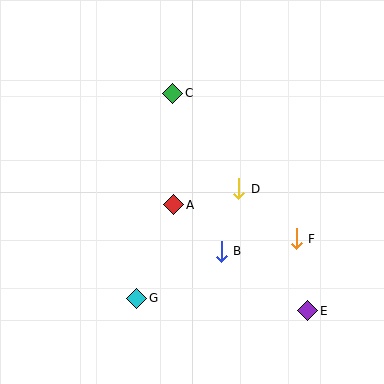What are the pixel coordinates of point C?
Point C is at (173, 93).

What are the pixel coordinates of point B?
Point B is at (221, 251).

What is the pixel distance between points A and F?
The distance between A and F is 127 pixels.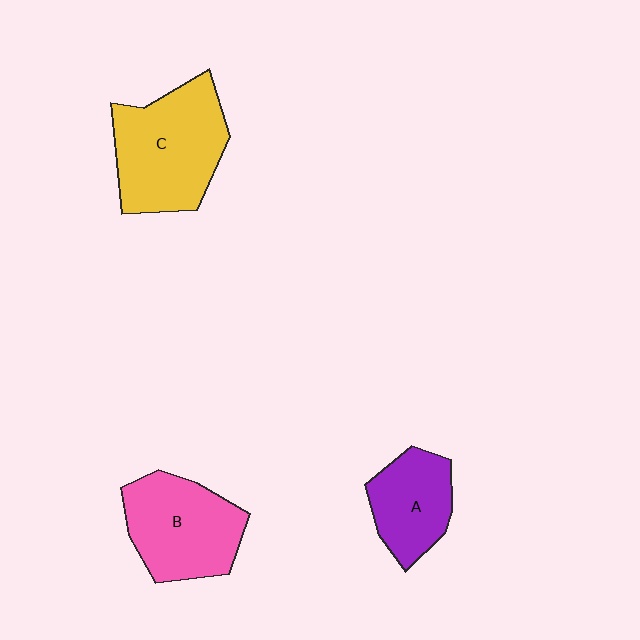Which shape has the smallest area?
Shape A (purple).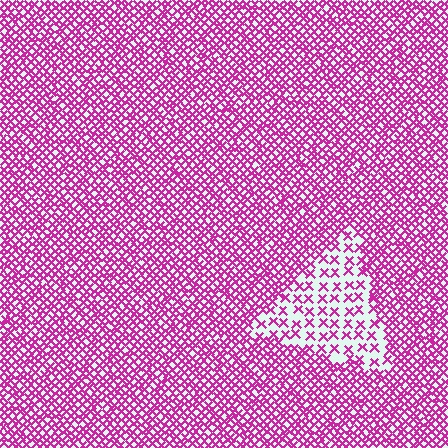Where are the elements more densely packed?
The elements are more densely packed outside the triangle boundary.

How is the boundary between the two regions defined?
The boundary is defined by a change in element density (approximately 2.6x ratio). All elements are the same color, size, and shape.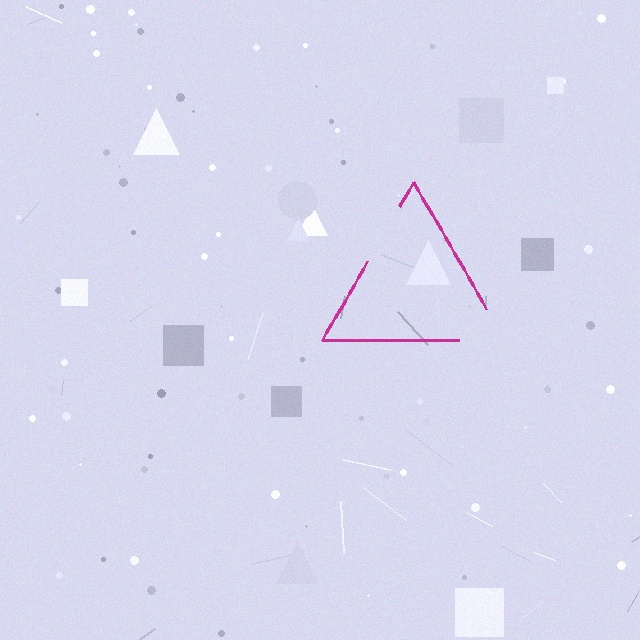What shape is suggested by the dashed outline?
The dashed outline suggests a triangle.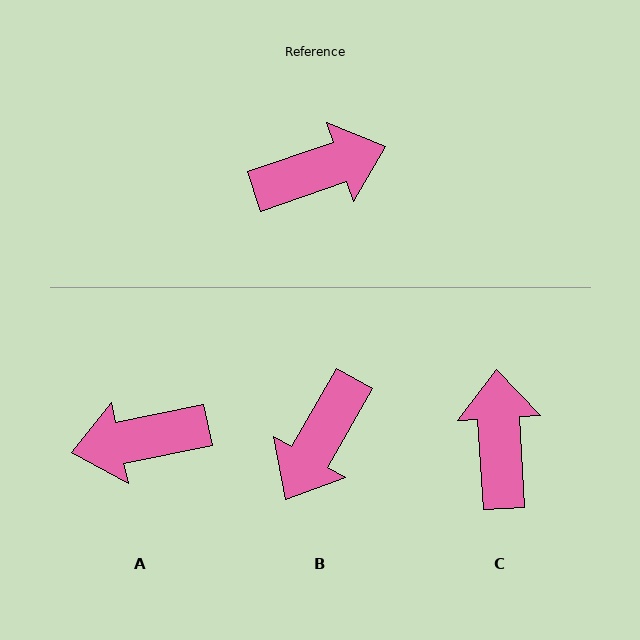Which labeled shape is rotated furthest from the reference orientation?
A, about 173 degrees away.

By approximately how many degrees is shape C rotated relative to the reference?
Approximately 74 degrees counter-clockwise.